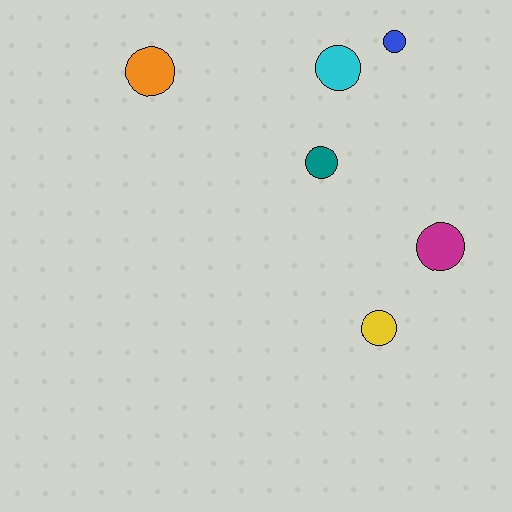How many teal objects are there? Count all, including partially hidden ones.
There is 1 teal object.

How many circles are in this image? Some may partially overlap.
There are 6 circles.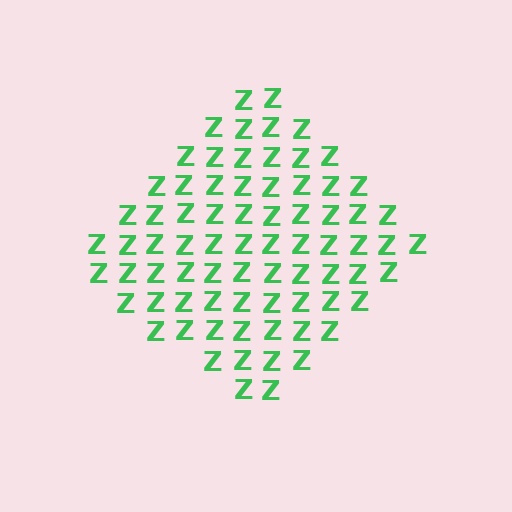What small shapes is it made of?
It is made of small letter Z's.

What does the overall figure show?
The overall figure shows a diamond.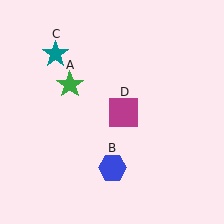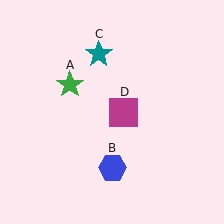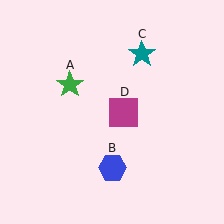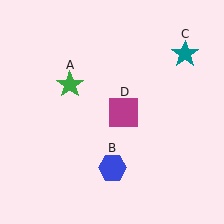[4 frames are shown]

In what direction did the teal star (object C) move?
The teal star (object C) moved right.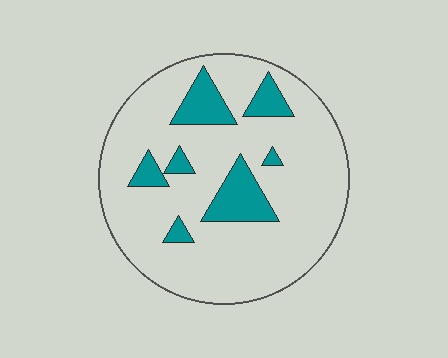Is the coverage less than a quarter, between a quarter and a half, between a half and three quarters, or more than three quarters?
Less than a quarter.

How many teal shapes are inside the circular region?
7.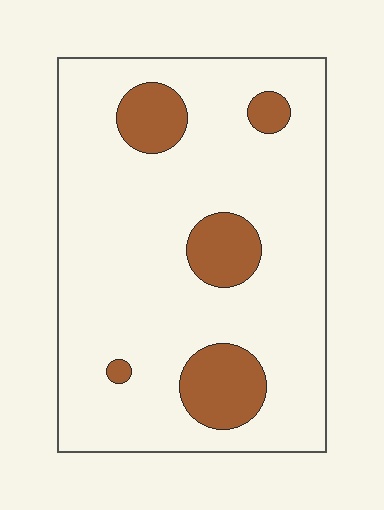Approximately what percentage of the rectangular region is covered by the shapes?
Approximately 15%.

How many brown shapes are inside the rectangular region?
5.